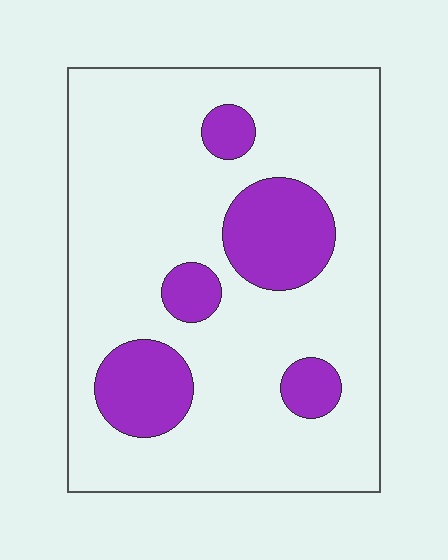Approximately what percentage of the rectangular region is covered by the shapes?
Approximately 20%.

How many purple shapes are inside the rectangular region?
5.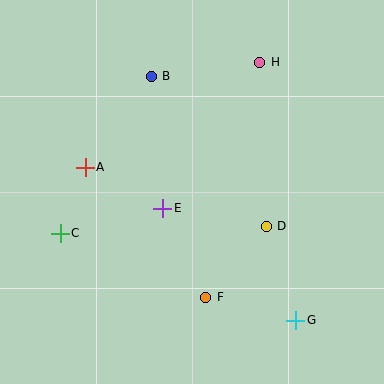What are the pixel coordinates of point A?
Point A is at (85, 167).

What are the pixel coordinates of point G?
Point G is at (296, 320).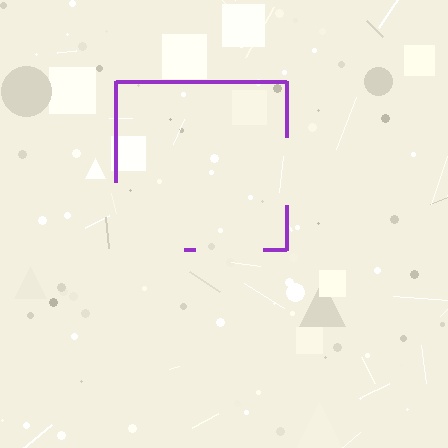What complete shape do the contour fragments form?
The contour fragments form a square.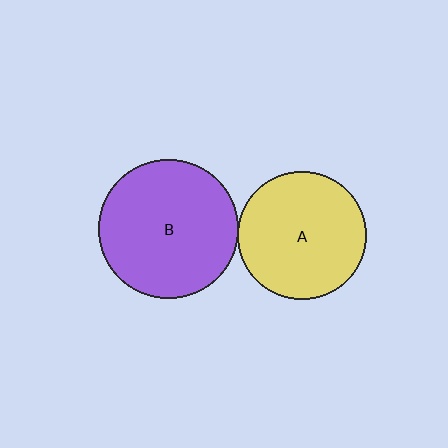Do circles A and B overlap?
Yes.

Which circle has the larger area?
Circle B (purple).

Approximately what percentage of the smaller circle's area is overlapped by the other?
Approximately 5%.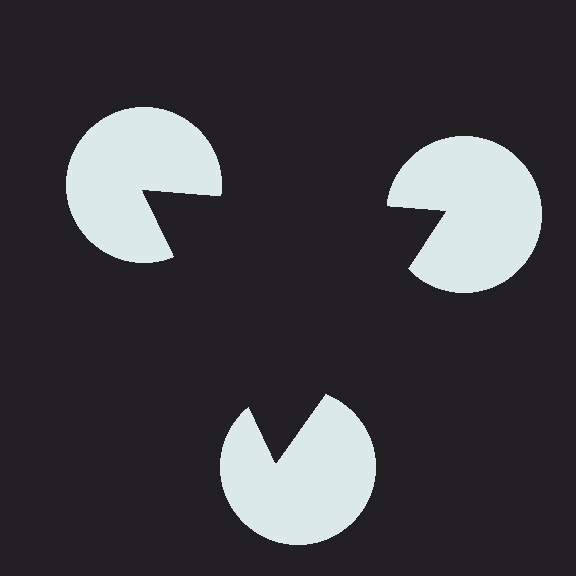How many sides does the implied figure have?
3 sides.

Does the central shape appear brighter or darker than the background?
It typically appears slightly darker than the background, even though no actual brightness change is drawn.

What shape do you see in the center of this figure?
An illusory triangle — its edges are inferred from the aligned wedge cuts in the pac-man discs, not physically drawn.